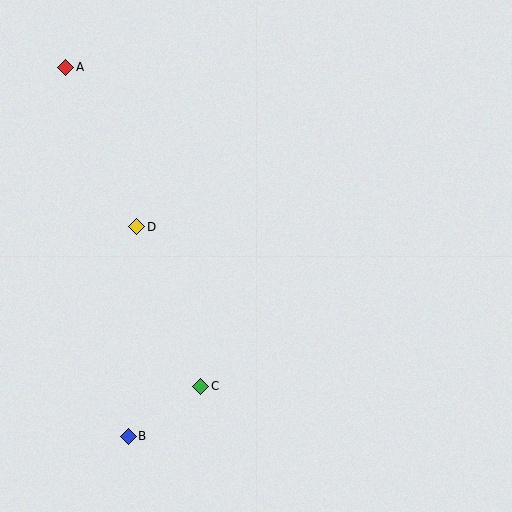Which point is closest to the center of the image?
Point D at (137, 227) is closest to the center.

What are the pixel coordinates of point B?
Point B is at (128, 436).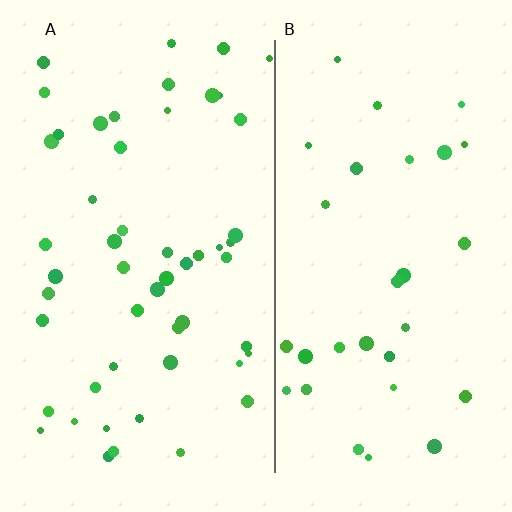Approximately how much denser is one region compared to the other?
Approximately 1.7× — region A over region B.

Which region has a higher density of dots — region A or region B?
A (the left).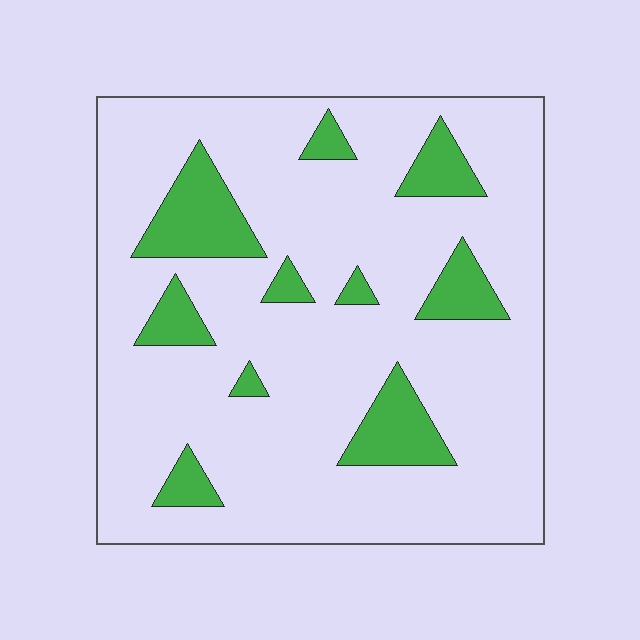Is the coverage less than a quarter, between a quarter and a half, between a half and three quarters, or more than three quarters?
Less than a quarter.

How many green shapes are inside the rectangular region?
10.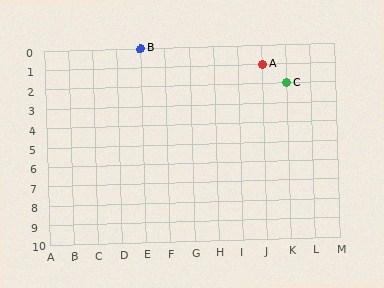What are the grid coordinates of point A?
Point A is at grid coordinates (J, 1).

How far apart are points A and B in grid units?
Points A and B are 5 columns and 1 row apart (about 5.1 grid units diagonally).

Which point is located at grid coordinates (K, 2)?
Point C is at (K, 2).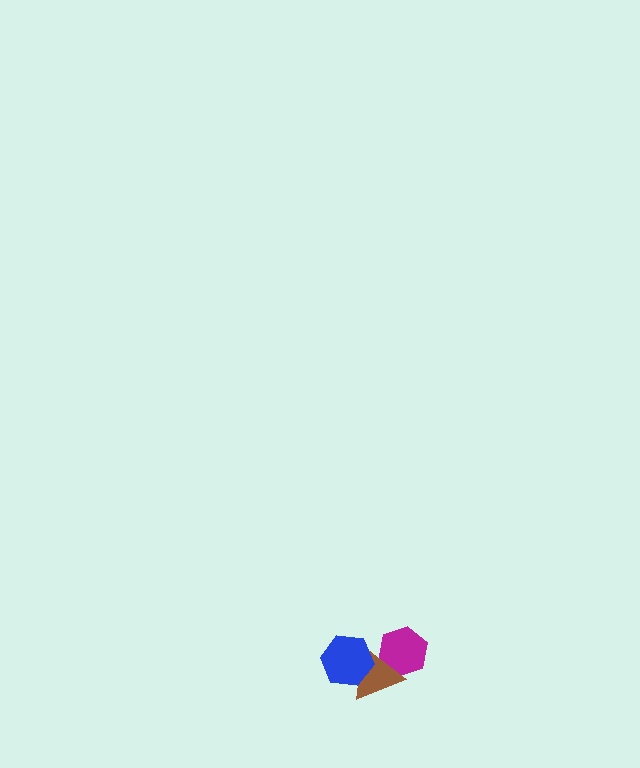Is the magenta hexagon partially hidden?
Yes, it is partially covered by another shape.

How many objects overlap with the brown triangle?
2 objects overlap with the brown triangle.